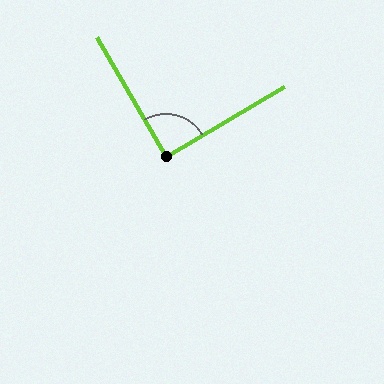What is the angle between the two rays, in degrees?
Approximately 90 degrees.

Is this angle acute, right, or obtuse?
It is approximately a right angle.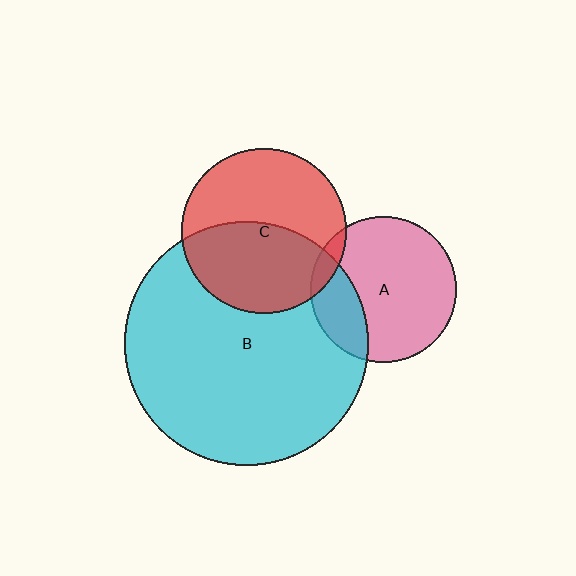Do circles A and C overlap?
Yes.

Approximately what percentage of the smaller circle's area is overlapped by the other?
Approximately 5%.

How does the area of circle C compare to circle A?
Approximately 1.3 times.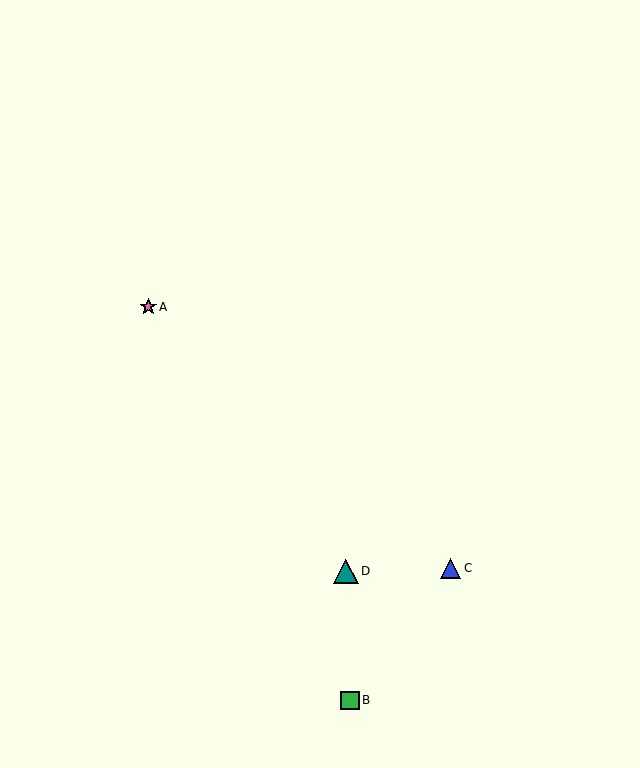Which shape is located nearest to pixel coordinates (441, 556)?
The blue triangle (labeled C) at (451, 568) is nearest to that location.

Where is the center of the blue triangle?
The center of the blue triangle is at (451, 568).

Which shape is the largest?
The teal triangle (labeled D) is the largest.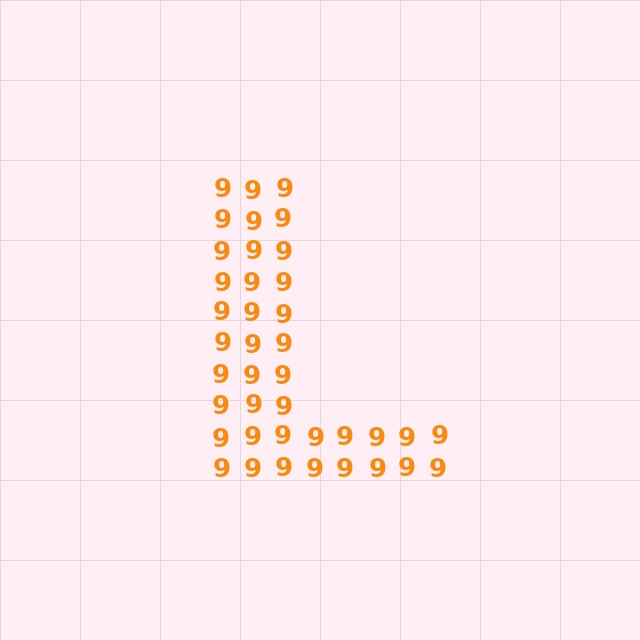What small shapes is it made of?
It is made of small digit 9's.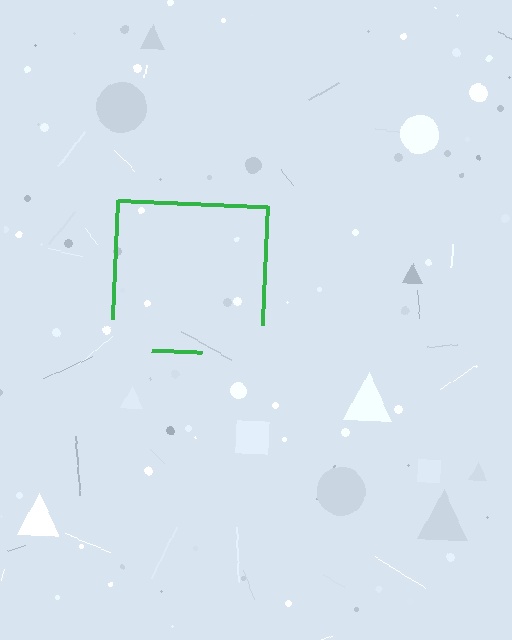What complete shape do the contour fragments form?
The contour fragments form a square.